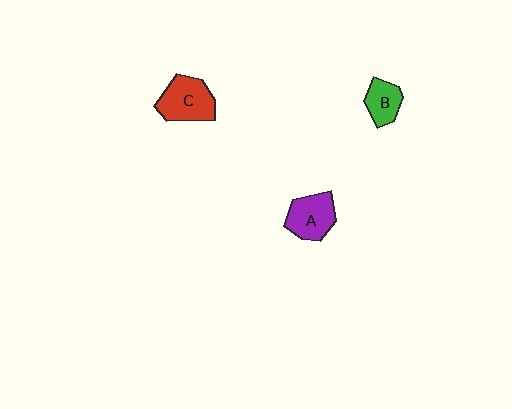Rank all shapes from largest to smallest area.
From largest to smallest: C (red), A (purple), B (green).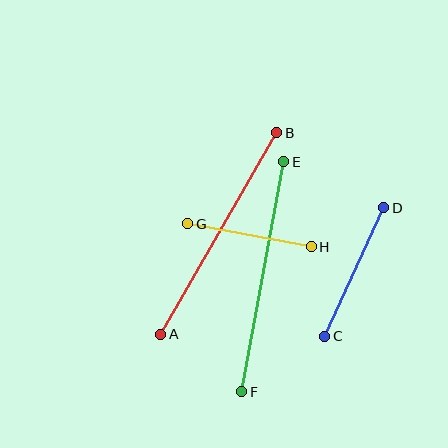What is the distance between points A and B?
The distance is approximately 232 pixels.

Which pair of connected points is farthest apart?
Points E and F are farthest apart.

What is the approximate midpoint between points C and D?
The midpoint is at approximately (354, 272) pixels.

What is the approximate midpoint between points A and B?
The midpoint is at approximately (219, 234) pixels.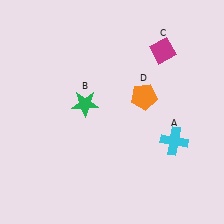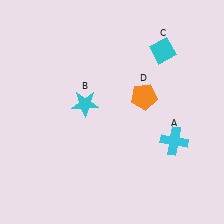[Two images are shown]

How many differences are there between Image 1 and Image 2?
There are 2 differences between the two images.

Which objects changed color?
B changed from green to cyan. C changed from magenta to cyan.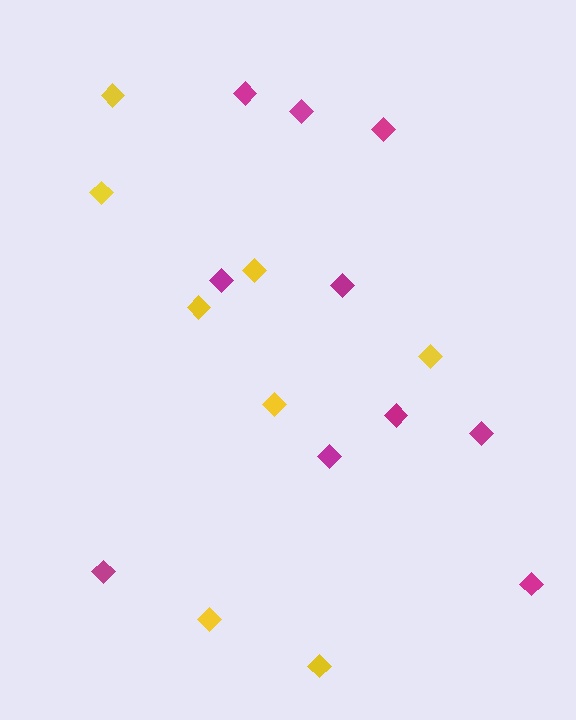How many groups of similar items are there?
There are 2 groups: one group of yellow diamonds (8) and one group of magenta diamonds (10).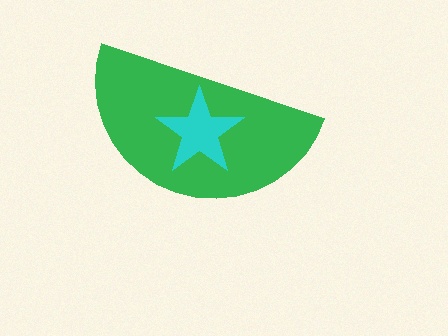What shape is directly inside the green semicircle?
The cyan star.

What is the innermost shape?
The cyan star.